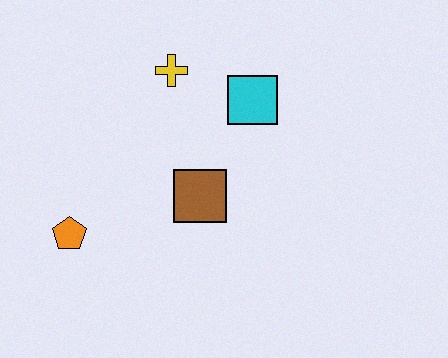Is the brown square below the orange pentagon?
No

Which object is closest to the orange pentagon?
The brown square is closest to the orange pentagon.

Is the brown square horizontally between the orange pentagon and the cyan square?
Yes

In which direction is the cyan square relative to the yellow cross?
The cyan square is to the right of the yellow cross.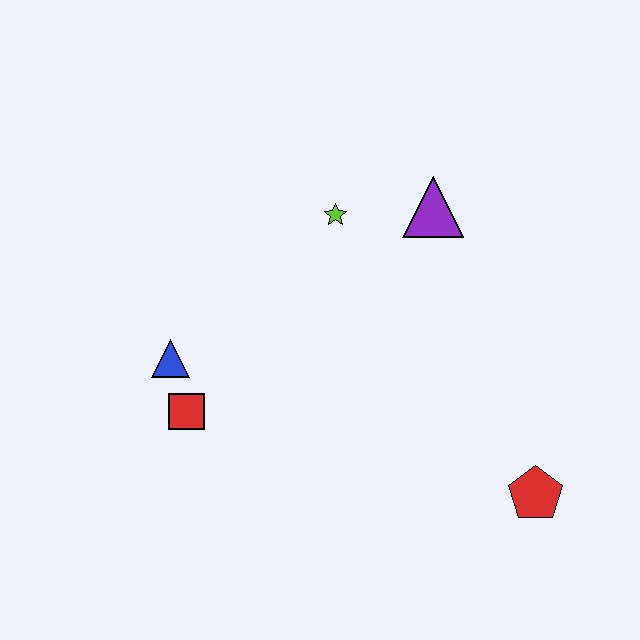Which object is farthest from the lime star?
The red pentagon is farthest from the lime star.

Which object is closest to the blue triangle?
The red square is closest to the blue triangle.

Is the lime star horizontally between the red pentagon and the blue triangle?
Yes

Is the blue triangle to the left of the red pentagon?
Yes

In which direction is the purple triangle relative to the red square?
The purple triangle is to the right of the red square.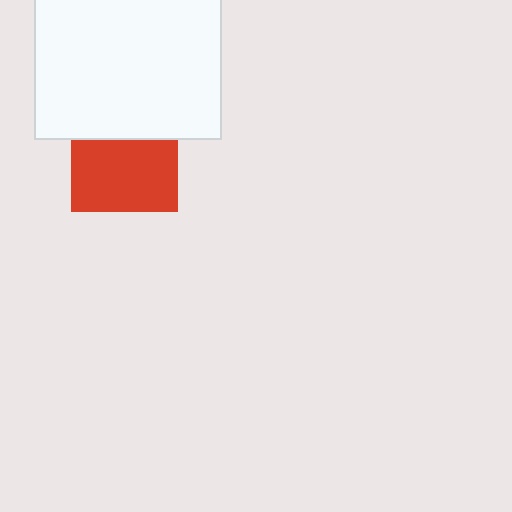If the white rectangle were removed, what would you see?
You would see the complete red square.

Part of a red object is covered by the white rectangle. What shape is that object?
It is a square.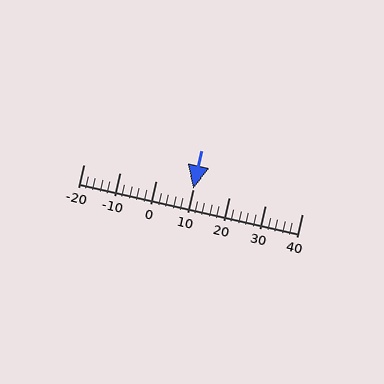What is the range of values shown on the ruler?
The ruler shows values from -20 to 40.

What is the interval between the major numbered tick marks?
The major tick marks are spaced 10 units apart.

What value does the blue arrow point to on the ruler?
The blue arrow points to approximately 10.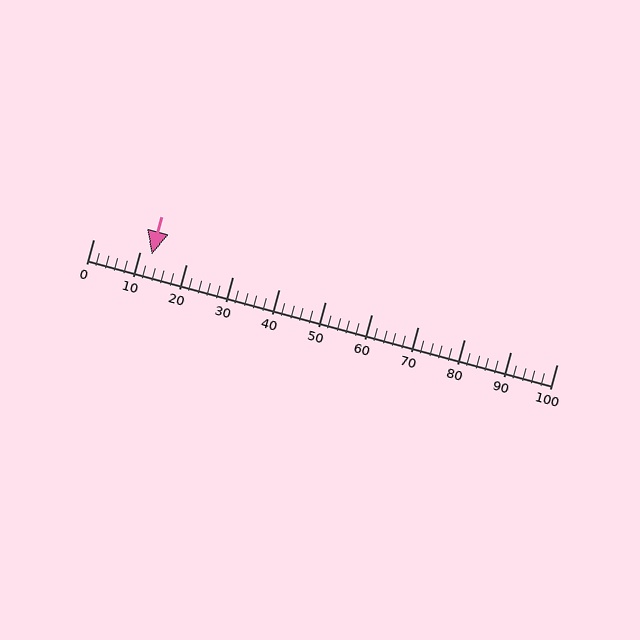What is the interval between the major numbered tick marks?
The major tick marks are spaced 10 units apart.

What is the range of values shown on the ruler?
The ruler shows values from 0 to 100.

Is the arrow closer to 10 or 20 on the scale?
The arrow is closer to 10.